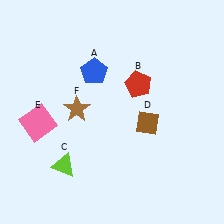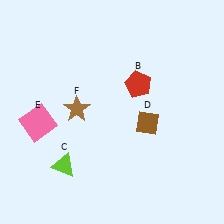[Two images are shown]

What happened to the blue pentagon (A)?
The blue pentagon (A) was removed in Image 2. It was in the top-left area of Image 1.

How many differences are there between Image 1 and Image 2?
There is 1 difference between the two images.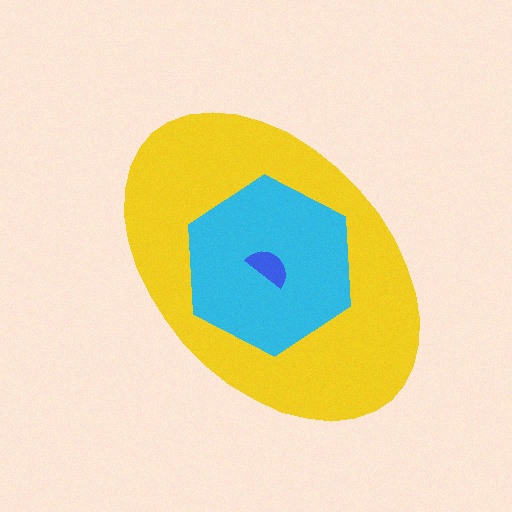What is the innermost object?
The blue semicircle.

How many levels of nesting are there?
3.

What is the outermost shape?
The yellow ellipse.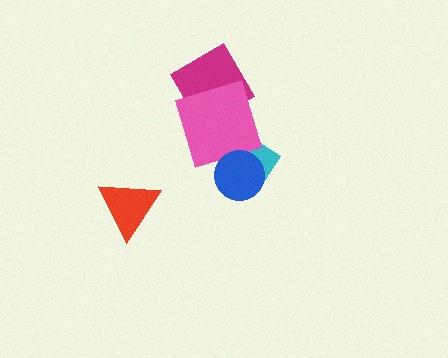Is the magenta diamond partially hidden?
Yes, it is partially covered by another shape.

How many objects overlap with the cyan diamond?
2 objects overlap with the cyan diamond.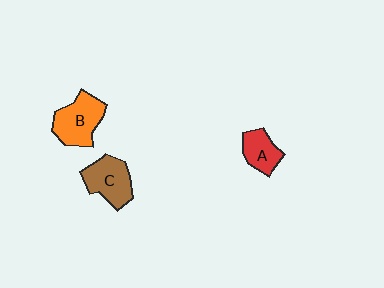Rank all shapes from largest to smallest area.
From largest to smallest: B (orange), C (brown), A (red).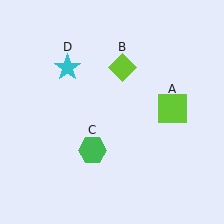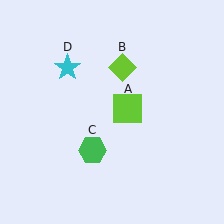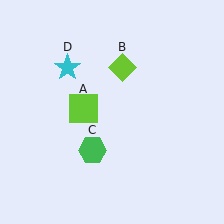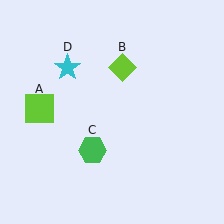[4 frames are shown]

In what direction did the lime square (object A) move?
The lime square (object A) moved left.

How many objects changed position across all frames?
1 object changed position: lime square (object A).